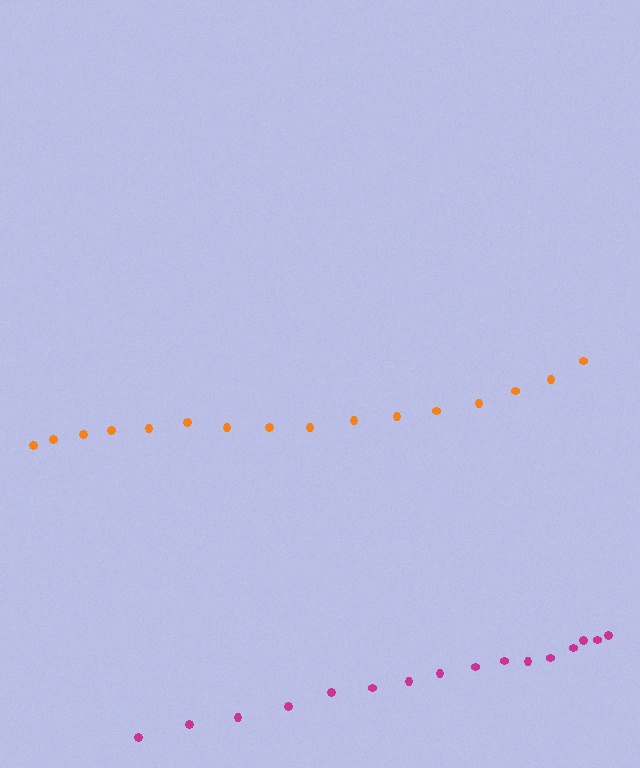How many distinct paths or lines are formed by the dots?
There are 2 distinct paths.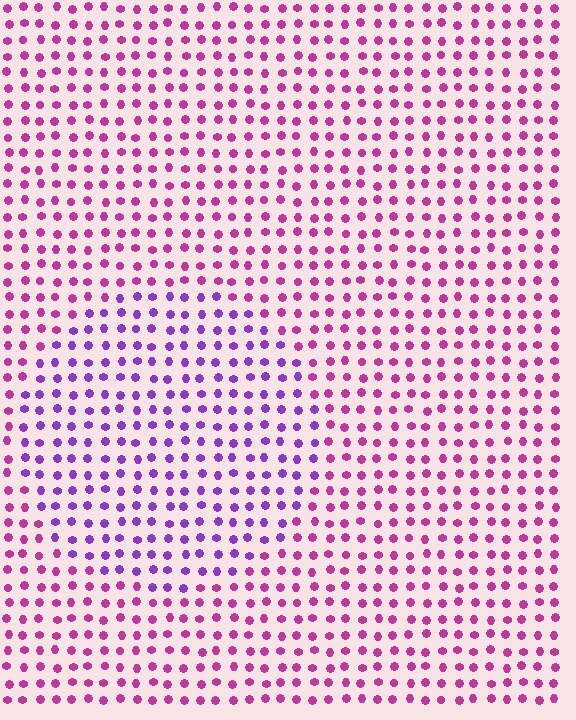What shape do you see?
I see a circle.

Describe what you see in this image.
The image is filled with small magenta elements in a uniform arrangement. A circle-shaped region is visible where the elements are tinted to a slightly different hue, forming a subtle color boundary.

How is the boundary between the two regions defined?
The boundary is defined purely by a slight shift in hue (about 37 degrees). Spacing, size, and orientation are identical on both sides.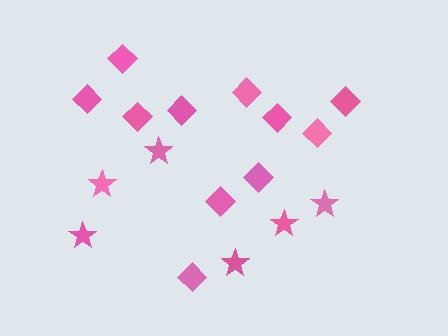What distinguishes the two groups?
There are 2 groups: one group of stars (6) and one group of diamonds (11).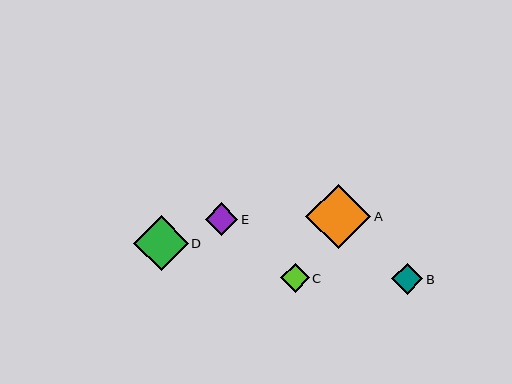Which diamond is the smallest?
Diamond C is the smallest with a size of approximately 28 pixels.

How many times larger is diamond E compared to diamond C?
Diamond E is approximately 1.1 times the size of diamond C.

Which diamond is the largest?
Diamond A is the largest with a size of approximately 65 pixels.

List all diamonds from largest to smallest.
From largest to smallest: A, D, E, B, C.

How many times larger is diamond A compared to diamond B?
Diamond A is approximately 2.1 times the size of diamond B.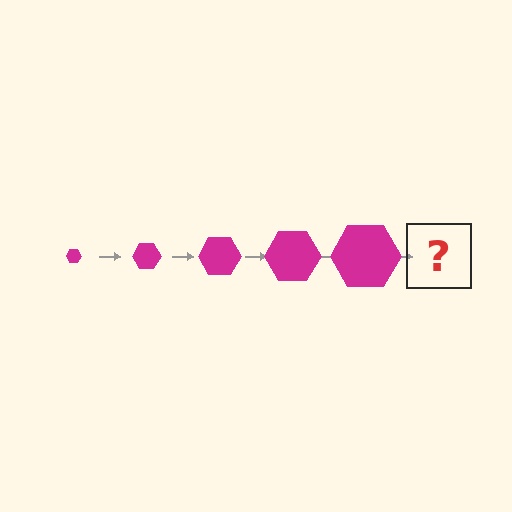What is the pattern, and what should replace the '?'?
The pattern is that the hexagon gets progressively larger each step. The '?' should be a magenta hexagon, larger than the previous one.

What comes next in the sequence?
The next element should be a magenta hexagon, larger than the previous one.